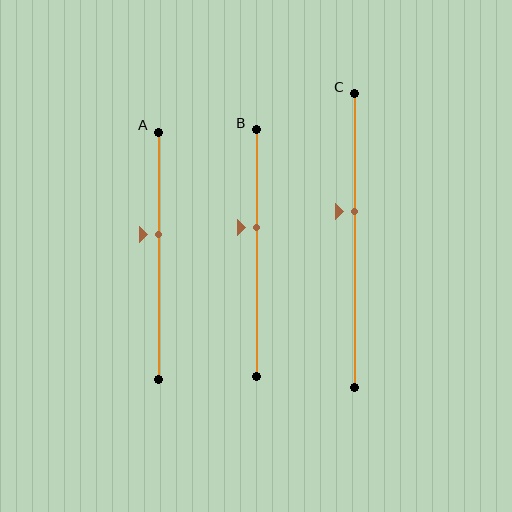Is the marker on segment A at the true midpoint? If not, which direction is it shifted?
No, the marker on segment A is shifted upward by about 9% of the segment length.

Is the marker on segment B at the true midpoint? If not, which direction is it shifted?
No, the marker on segment B is shifted upward by about 10% of the segment length.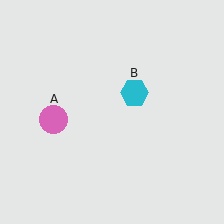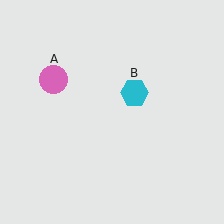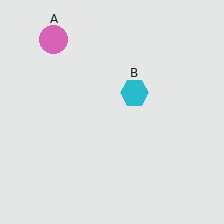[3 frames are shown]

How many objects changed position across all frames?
1 object changed position: pink circle (object A).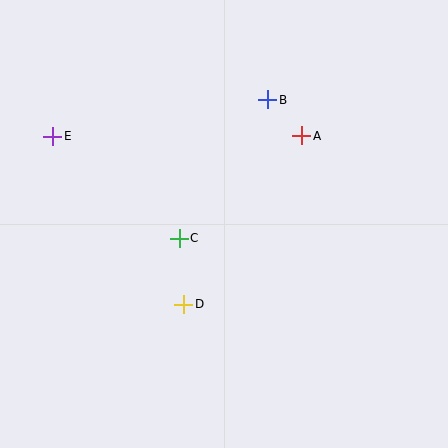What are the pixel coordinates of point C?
Point C is at (179, 238).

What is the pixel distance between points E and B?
The distance between E and B is 218 pixels.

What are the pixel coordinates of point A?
Point A is at (302, 136).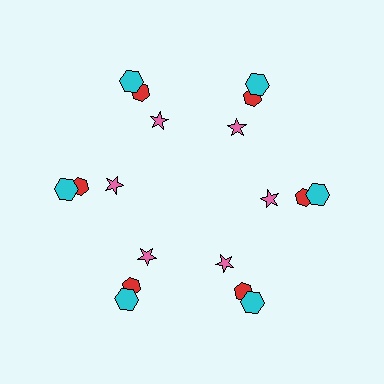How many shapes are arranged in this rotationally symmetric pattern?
There are 18 shapes, arranged in 6 groups of 3.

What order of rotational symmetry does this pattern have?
This pattern has 6-fold rotational symmetry.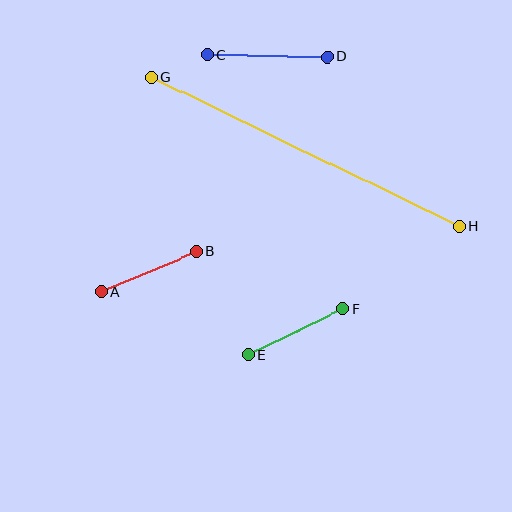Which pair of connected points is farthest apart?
Points G and H are farthest apart.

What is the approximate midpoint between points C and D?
The midpoint is at approximately (267, 56) pixels.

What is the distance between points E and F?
The distance is approximately 105 pixels.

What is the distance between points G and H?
The distance is approximately 342 pixels.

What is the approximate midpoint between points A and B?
The midpoint is at approximately (149, 272) pixels.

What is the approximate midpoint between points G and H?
The midpoint is at approximately (305, 151) pixels.